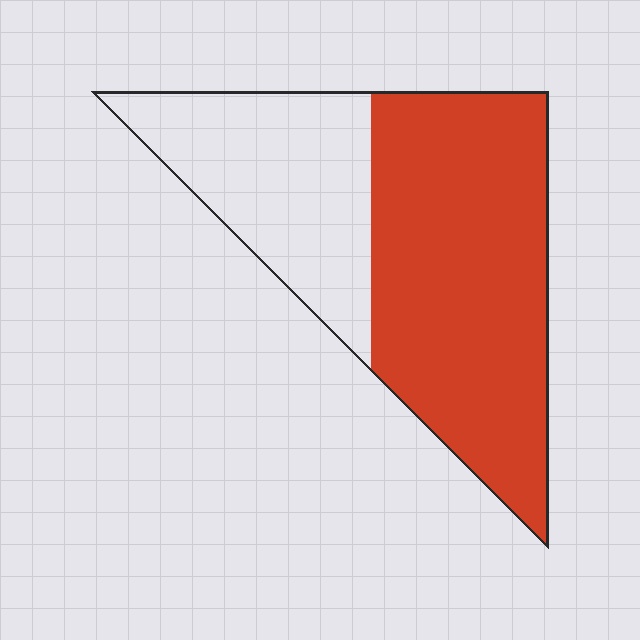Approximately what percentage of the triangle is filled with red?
Approximately 65%.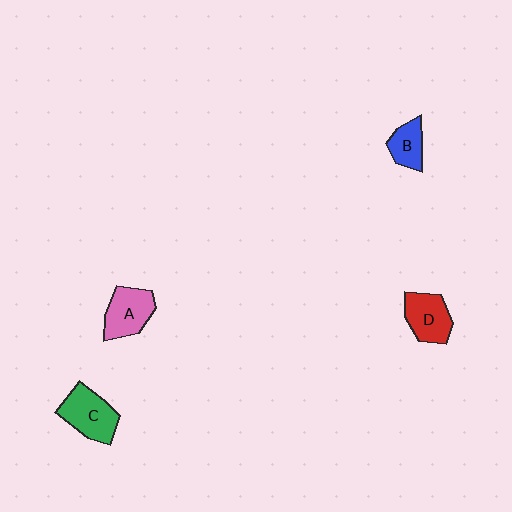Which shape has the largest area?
Shape C (green).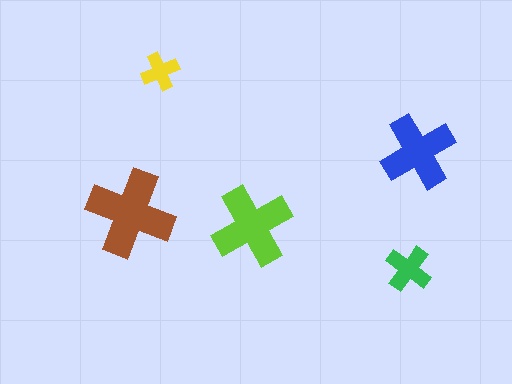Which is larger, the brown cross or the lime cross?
The brown one.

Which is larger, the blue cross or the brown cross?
The brown one.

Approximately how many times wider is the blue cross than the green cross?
About 1.5 times wider.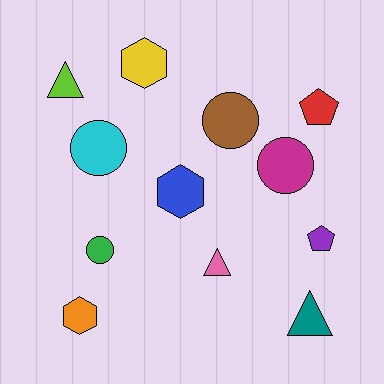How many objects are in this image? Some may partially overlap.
There are 12 objects.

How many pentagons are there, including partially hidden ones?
There are 2 pentagons.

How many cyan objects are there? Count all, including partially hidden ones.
There is 1 cyan object.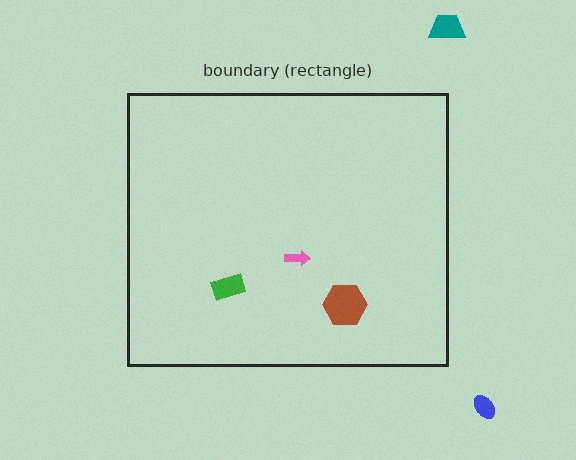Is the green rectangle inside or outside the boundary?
Inside.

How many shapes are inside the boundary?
3 inside, 2 outside.